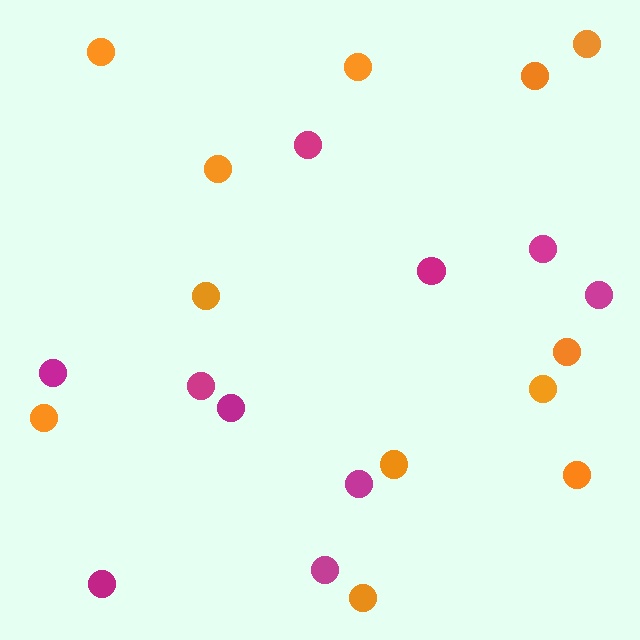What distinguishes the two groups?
There are 2 groups: one group of magenta circles (10) and one group of orange circles (12).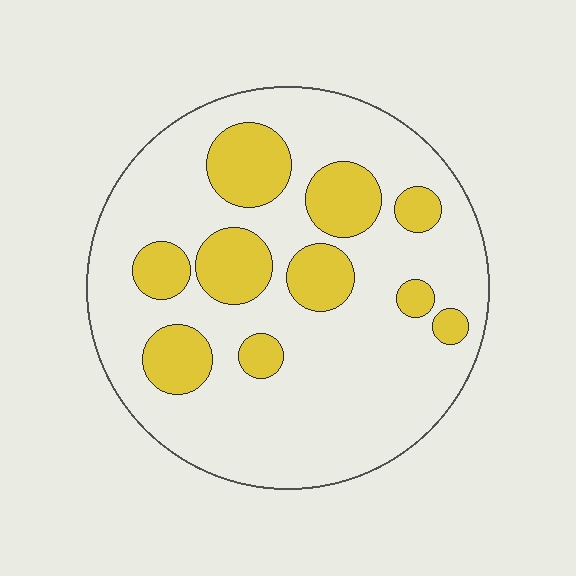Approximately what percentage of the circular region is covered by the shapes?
Approximately 25%.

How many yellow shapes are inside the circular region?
10.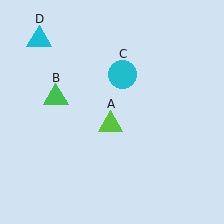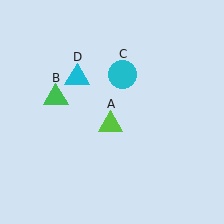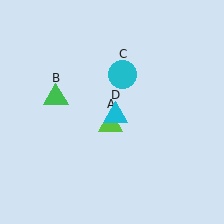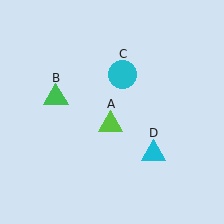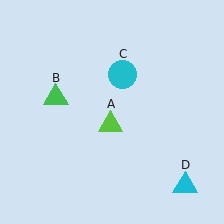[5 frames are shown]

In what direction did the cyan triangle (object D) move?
The cyan triangle (object D) moved down and to the right.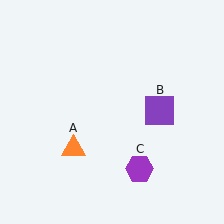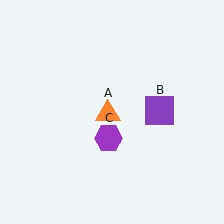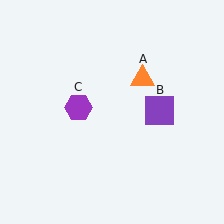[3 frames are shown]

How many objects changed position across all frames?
2 objects changed position: orange triangle (object A), purple hexagon (object C).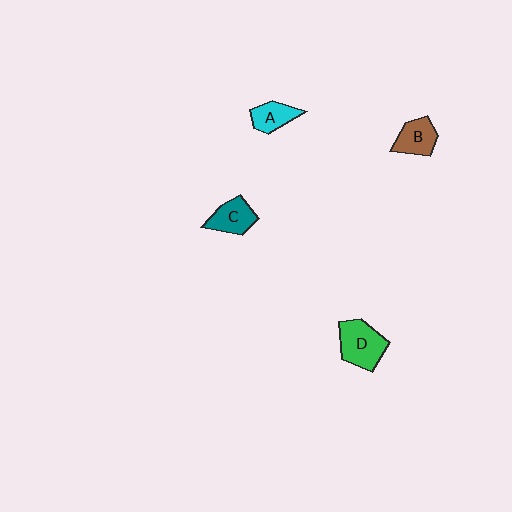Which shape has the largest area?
Shape D (green).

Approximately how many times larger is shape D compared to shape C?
Approximately 1.4 times.